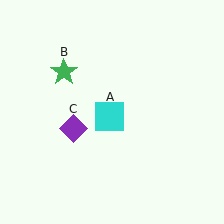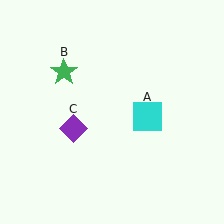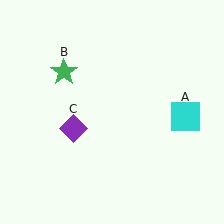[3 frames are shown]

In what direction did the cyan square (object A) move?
The cyan square (object A) moved right.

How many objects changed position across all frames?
1 object changed position: cyan square (object A).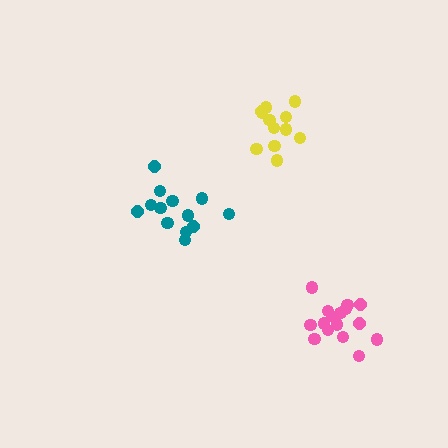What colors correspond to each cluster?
The clusters are colored: yellow, teal, pink.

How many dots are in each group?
Group 1: 12 dots, Group 2: 13 dots, Group 3: 16 dots (41 total).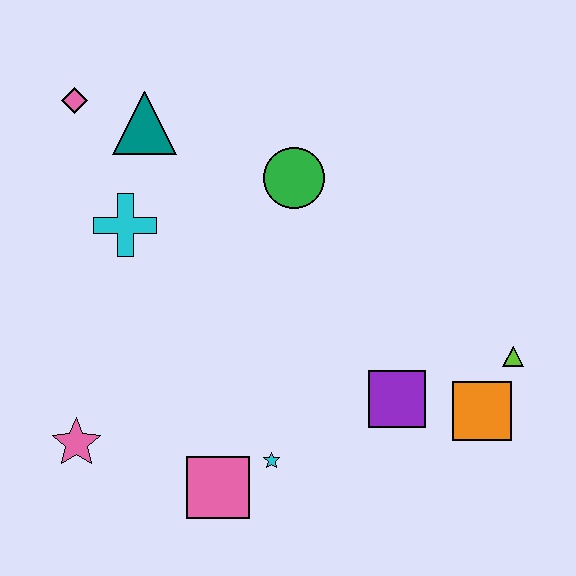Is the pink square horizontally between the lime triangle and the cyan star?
No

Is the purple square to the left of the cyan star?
No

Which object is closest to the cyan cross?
The teal triangle is closest to the cyan cross.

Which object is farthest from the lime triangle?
The pink diamond is farthest from the lime triangle.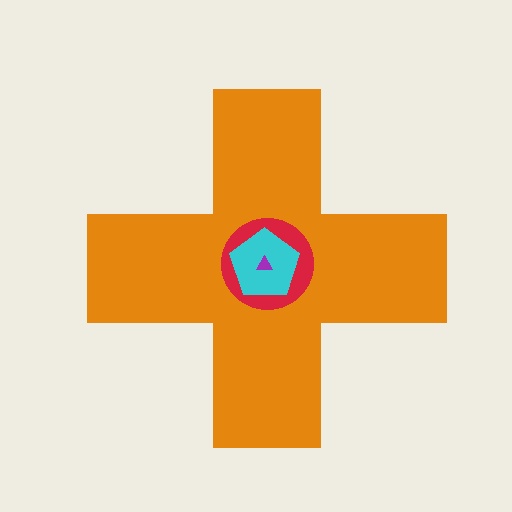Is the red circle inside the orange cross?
Yes.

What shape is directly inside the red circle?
The cyan pentagon.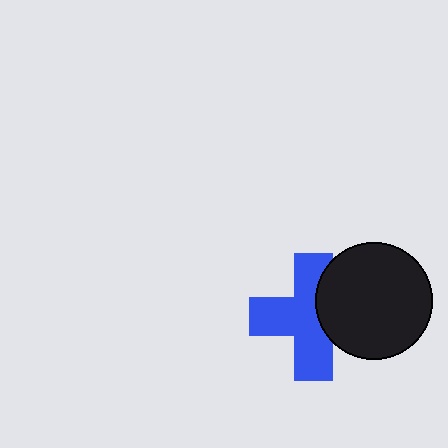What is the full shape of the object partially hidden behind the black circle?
The partially hidden object is a blue cross.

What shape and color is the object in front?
The object in front is a black circle.